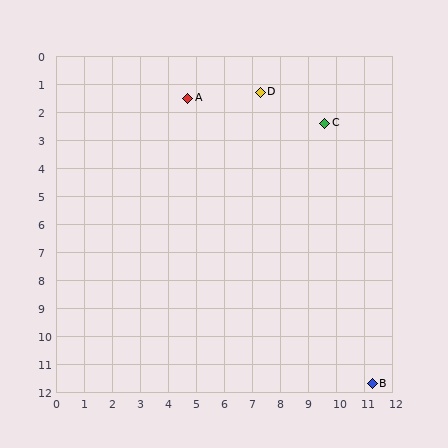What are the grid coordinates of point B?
Point B is at approximately (11.3, 11.7).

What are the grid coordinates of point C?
Point C is at approximately (9.6, 2.4).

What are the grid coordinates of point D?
Point D is at approximately (7.3, 1.3).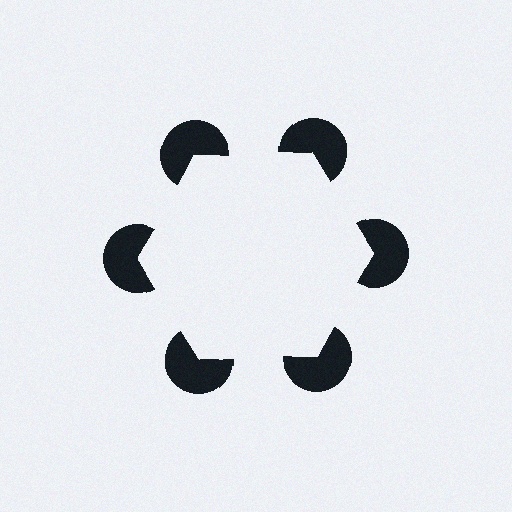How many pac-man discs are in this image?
There are 6 — one at each vertex of the illusory hexagon.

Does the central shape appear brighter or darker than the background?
It typically appears slightly brighter than the background, even though no actual brightness change is drawn.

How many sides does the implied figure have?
6 sides.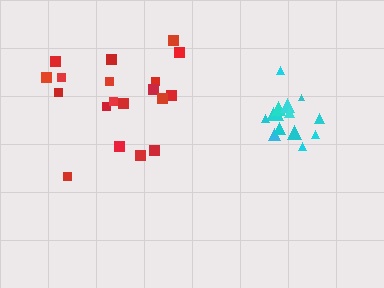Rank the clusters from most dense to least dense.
cyan, red.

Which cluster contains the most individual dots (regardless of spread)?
Red (19).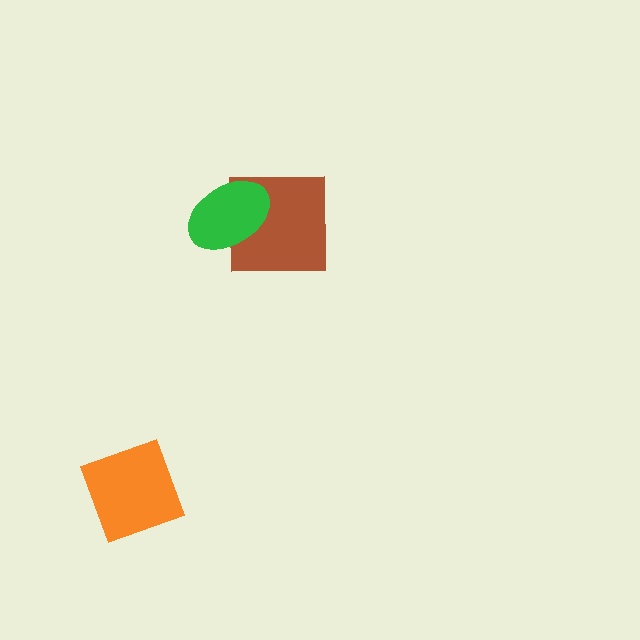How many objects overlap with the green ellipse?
1 object overlaps with the green ellipse.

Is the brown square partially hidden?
Yes, it is partially covered by another shape.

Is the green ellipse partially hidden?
No, no other shape covers it.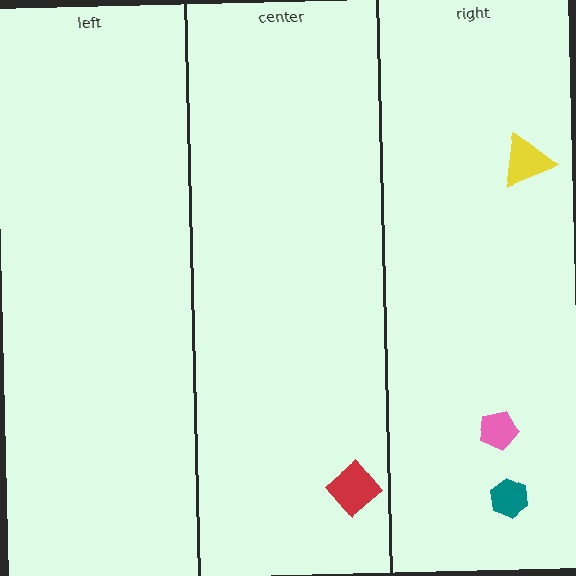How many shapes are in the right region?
3.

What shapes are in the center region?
The red diamond.